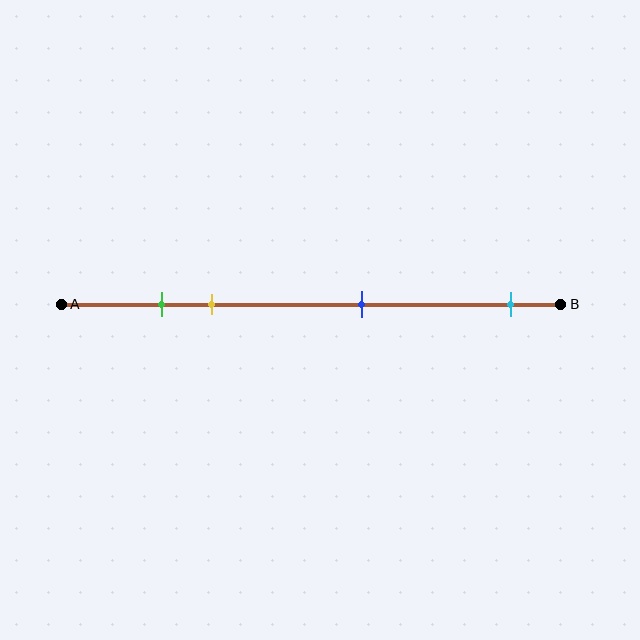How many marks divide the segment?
There are 4 marks dividing the segment.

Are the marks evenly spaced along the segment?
No, the marks are not evenly spaced.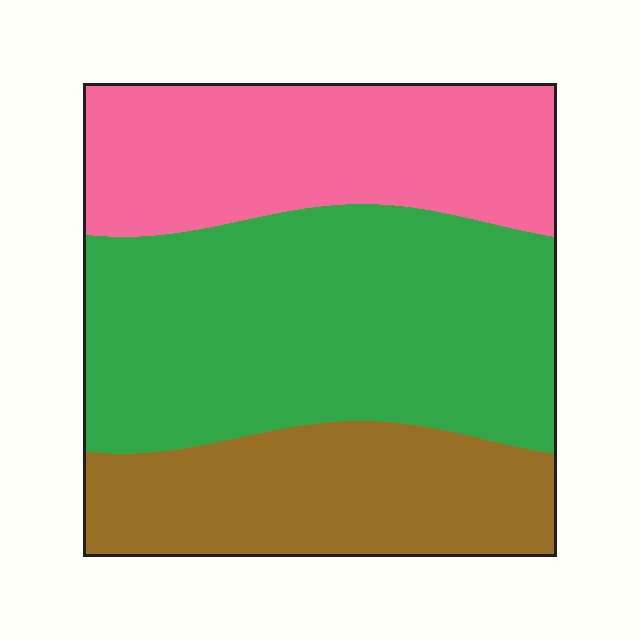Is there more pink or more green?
Green.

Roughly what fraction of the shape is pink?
Pink covers around 30% of the shape.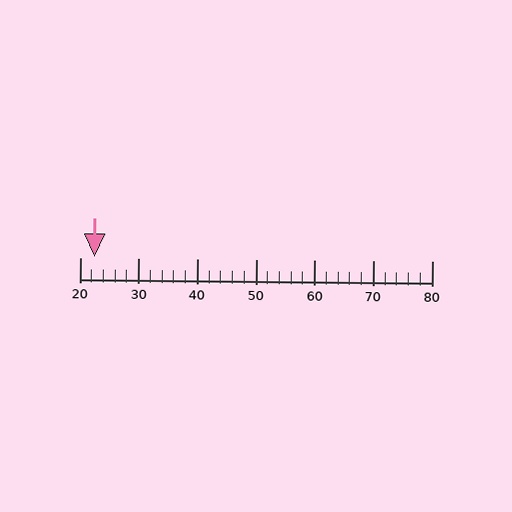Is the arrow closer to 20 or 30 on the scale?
The arrow is closer to 20.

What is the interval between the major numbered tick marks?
The major tick marks are spaced 10 units apart.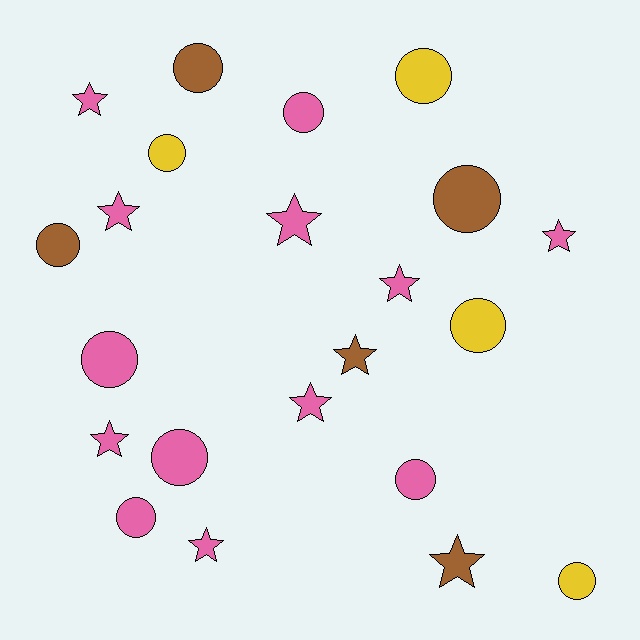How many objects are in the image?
There are 22 objects.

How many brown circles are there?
There are 3 brown circles.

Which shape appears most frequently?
Circle, with 12 objects.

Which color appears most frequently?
Pink, with 13 objects.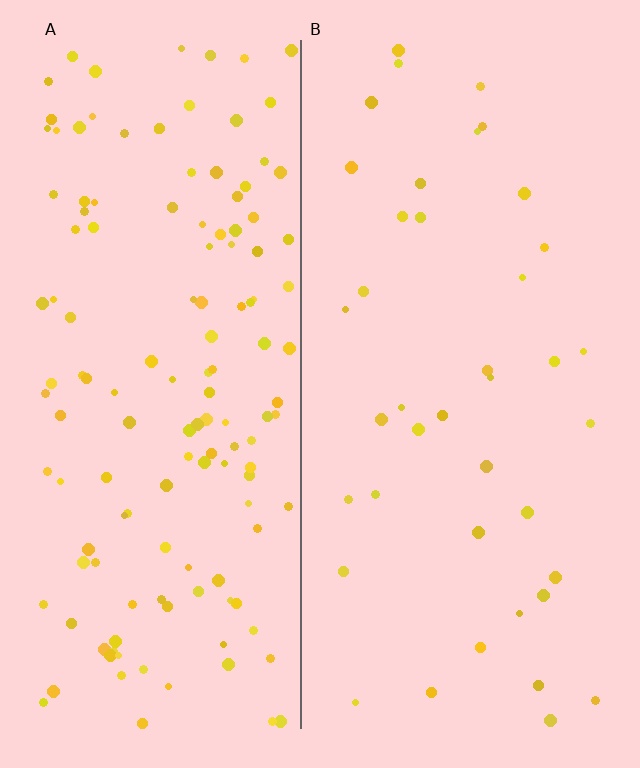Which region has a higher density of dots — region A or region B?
A (the left).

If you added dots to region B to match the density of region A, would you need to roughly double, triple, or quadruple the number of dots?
Approximately quadruple.